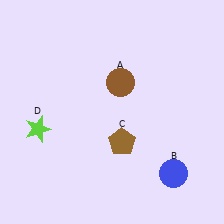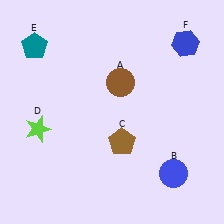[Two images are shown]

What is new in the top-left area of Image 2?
A teal pentagon (E) was added in the top-left area of Image 2.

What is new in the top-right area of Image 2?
A blue hexagon (F) was added in the top-right area of Image 2.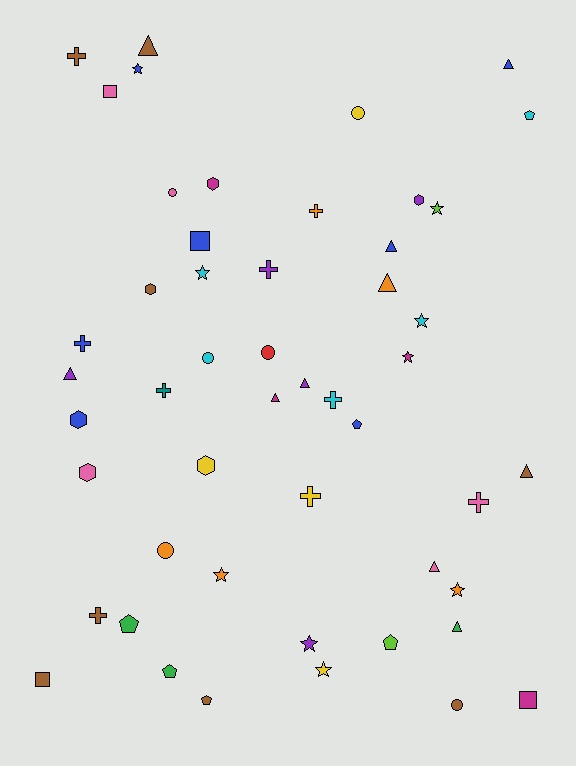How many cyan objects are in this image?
There are 5 cyan objects.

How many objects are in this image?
There are 50 objects.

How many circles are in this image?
There are 6 circles.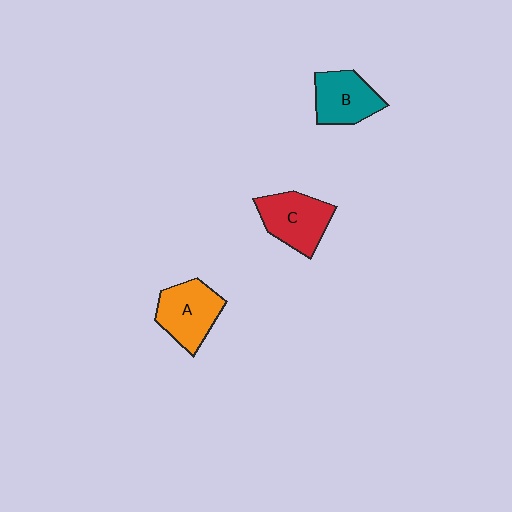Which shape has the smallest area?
Shape B (teal).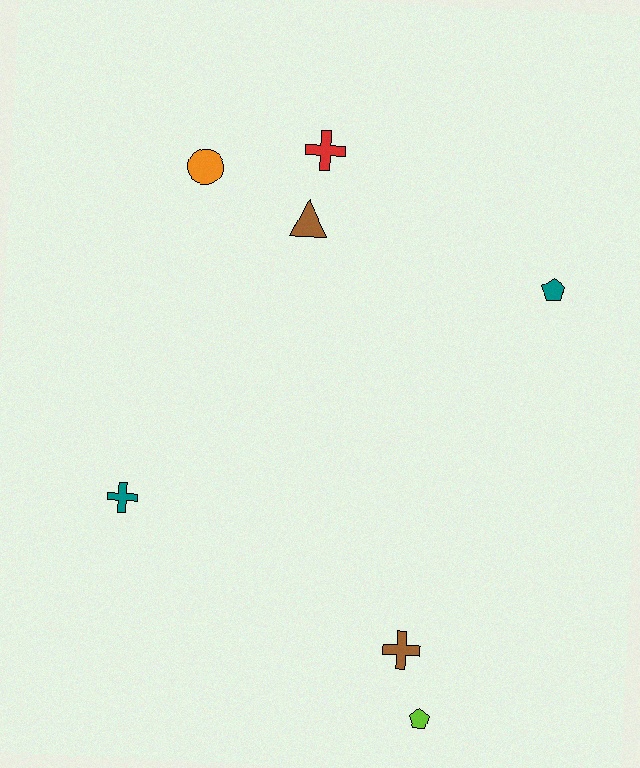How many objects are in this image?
There are 7 objects.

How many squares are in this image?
There are no squares.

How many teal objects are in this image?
There are 2 teal objects.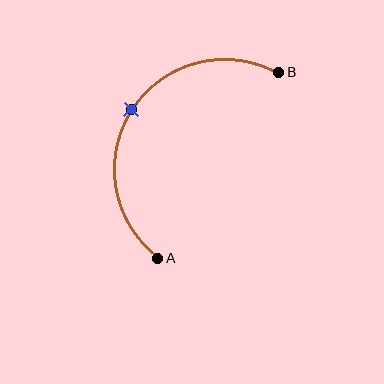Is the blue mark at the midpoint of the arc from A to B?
Yes. The blue mark lies on the arc at equal arc-length from both A and B — it is the arc midpoint.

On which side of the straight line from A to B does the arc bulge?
The arc bulges to the left of the straight line connecting A and B.